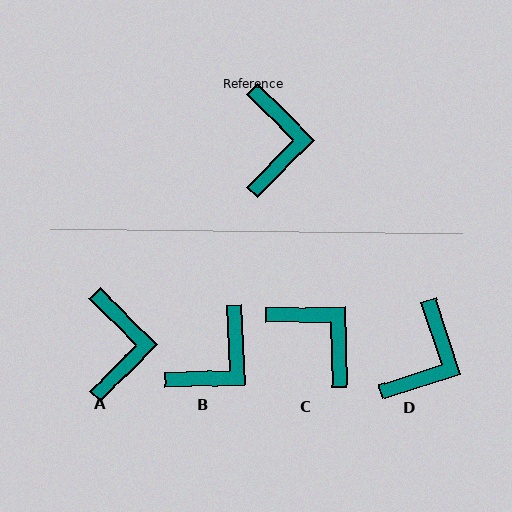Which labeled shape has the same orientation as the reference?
A.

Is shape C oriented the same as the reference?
No, it is off by about 45 degrees.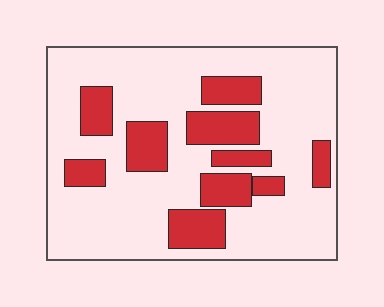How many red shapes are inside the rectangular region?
10.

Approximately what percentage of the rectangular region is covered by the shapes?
Approximately 25%.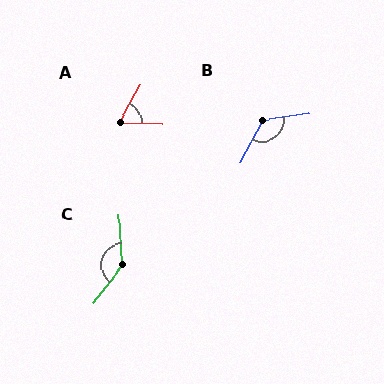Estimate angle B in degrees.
Approximately 126 degrees.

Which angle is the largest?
C, at approximately 139 degrees.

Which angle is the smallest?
A, at approximately 62 degrees.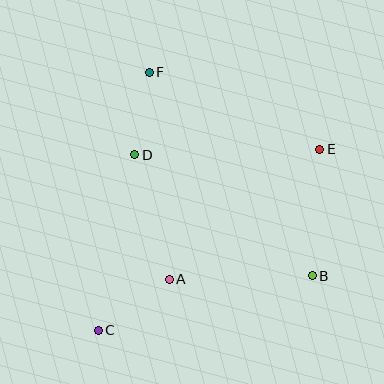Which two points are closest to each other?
Points D and F are closest to each other.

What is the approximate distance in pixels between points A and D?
The distance between A and D is approximately 129 pixels.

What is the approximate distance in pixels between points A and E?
The distance between A and E is approximately 199 pixels.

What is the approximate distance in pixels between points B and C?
The distance between B and C is approximately 221 pixels.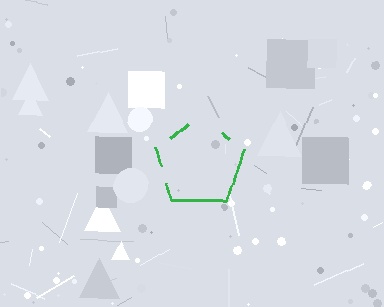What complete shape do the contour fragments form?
The contour fragments form a pentagon.